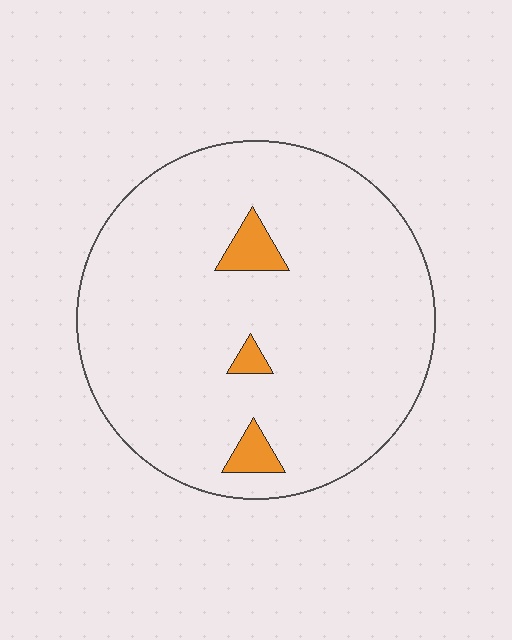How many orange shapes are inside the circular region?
3.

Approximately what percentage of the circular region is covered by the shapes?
Approximately 5%.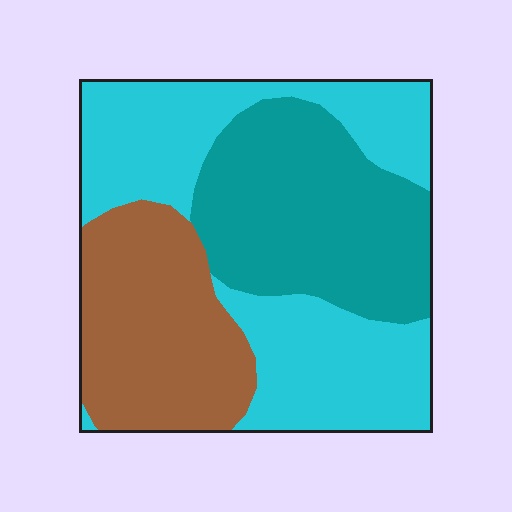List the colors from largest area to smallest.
From largest to smallest: cyan, teal, brown.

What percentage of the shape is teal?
Teal covers about 30% of the shape.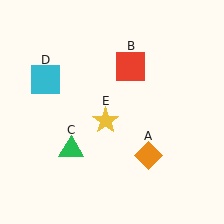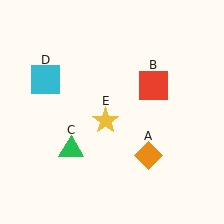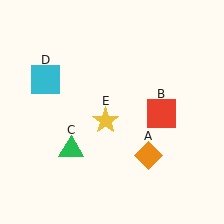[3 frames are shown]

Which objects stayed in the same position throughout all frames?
Orange diamond (object A) and green triangle (object C) and cyan square (object D) and yellow star (object E) remained stationary.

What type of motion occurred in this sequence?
The red square (object B) rotated clockwise around the center of the scene.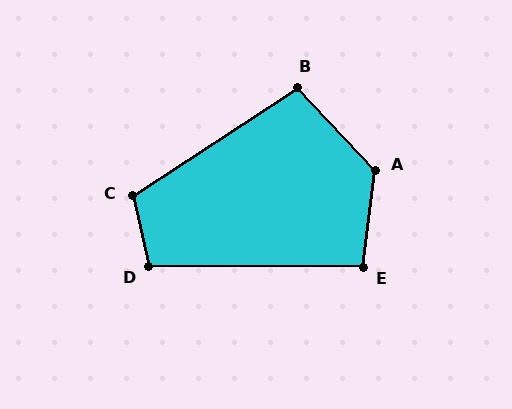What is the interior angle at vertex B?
Approximately 100 degrees (obtuse).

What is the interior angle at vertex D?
Approximately 103 degrees (obtuse).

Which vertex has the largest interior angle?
A, at approximately 130 degrees.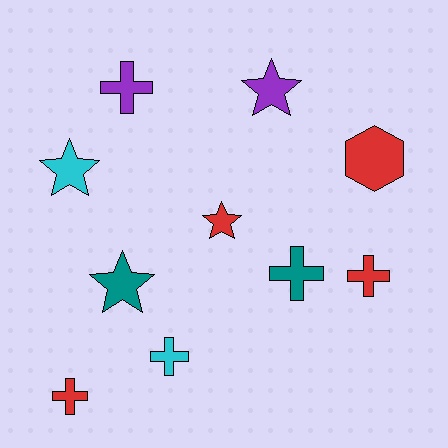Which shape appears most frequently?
Cross, with 5 objects.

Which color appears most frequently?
Red, with 4 objects.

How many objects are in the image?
There are 10 objects.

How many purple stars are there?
There is 1 purple star.